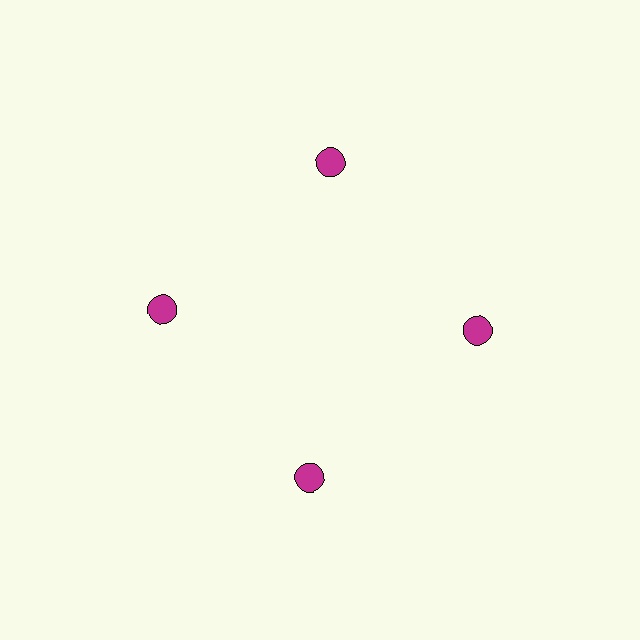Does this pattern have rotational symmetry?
Yes, this pattern has 4-fold rotational symmetry. It looks the same after rotating 90 degrees around the center.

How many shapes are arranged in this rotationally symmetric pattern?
There are 4 shapes, arranged in 4 groups of 1.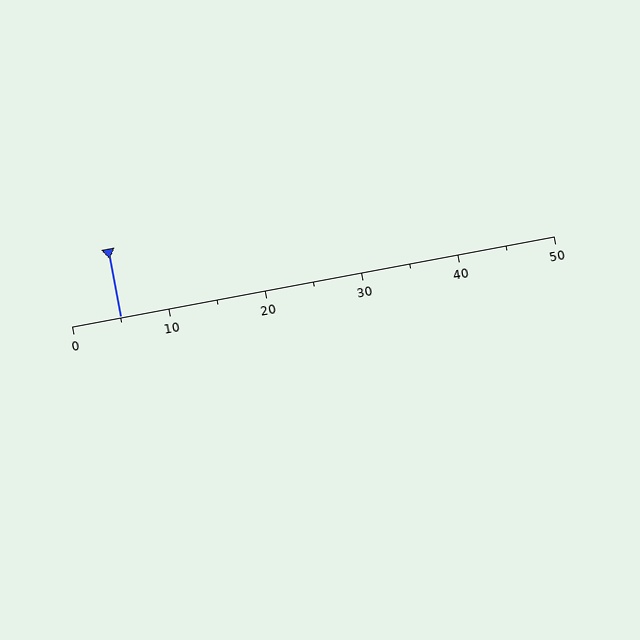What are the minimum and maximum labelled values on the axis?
The axis runs from 0 to 50.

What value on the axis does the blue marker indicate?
The marker indicates approximately 5.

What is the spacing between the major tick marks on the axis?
The major ticks are spaced 10 apart.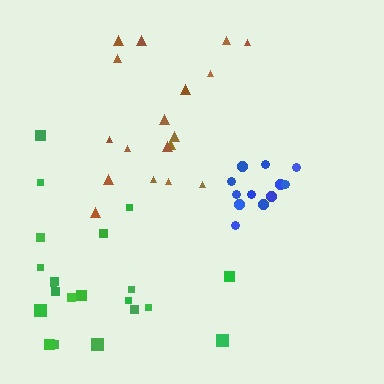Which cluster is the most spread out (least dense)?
Green.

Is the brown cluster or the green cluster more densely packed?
Brown.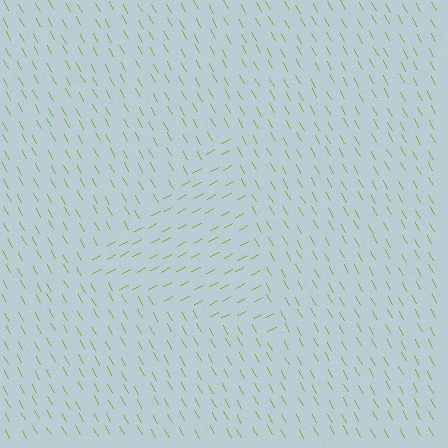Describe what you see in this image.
The image is filled with small lime line segments. A triangle region in the image has lines oriented differently from the surrounding lines, creating a visible texture boundary.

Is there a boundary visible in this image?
Yes, there is a texture boundary formed by a change in line orientation.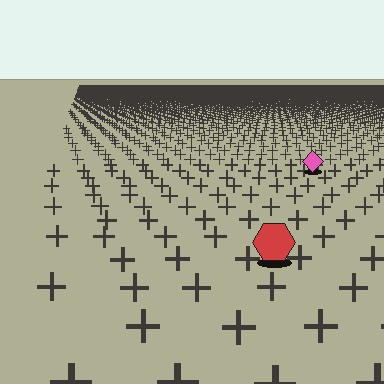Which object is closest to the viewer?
The red hexagon is closest. The texture marks near it are larger and more spread out.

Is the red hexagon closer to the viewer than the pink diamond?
Yes. The red hexagon is closer — you can tell from the texture gradient: the ground texture is coarser near it.